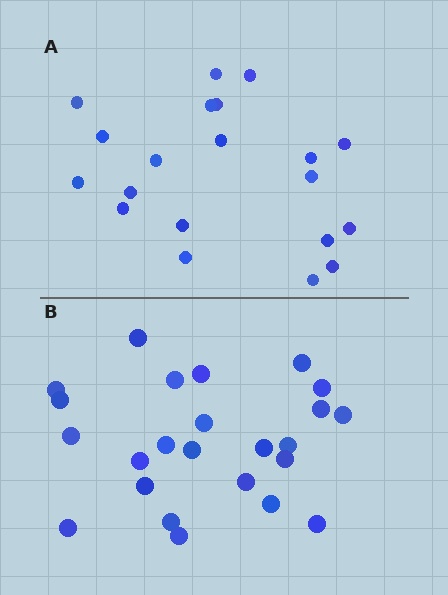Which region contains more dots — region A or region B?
Region B (the bottom region) has more dots.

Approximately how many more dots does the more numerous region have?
Region B has about 4 more dots than region A.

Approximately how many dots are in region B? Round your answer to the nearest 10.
About 20 dots. (The exact count is 24, which rounds to 20.)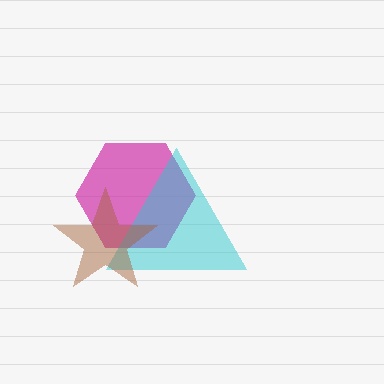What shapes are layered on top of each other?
The layered shapes are: a magenta hexagon, a cyan triangle, a brown star.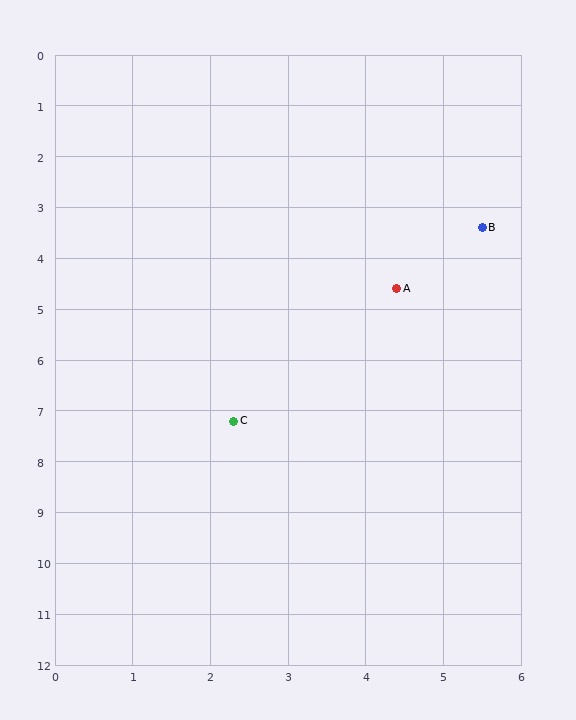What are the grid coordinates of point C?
Point C is at approximately (2.3, 7.2).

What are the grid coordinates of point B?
Point B is at approximately (5.5, 3.4).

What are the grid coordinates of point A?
Point A is at approximately (4.4, 4.6).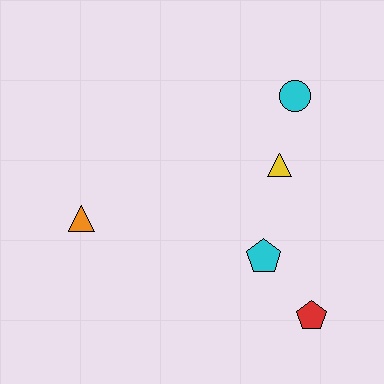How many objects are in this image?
There are 5 objects.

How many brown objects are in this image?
There are no brown objects.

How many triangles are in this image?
There are 2 triangles.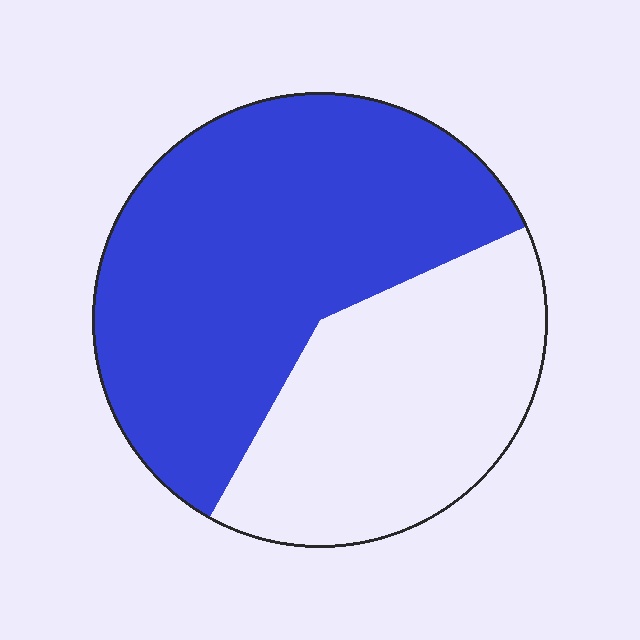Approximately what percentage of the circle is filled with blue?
Approximately 60%.